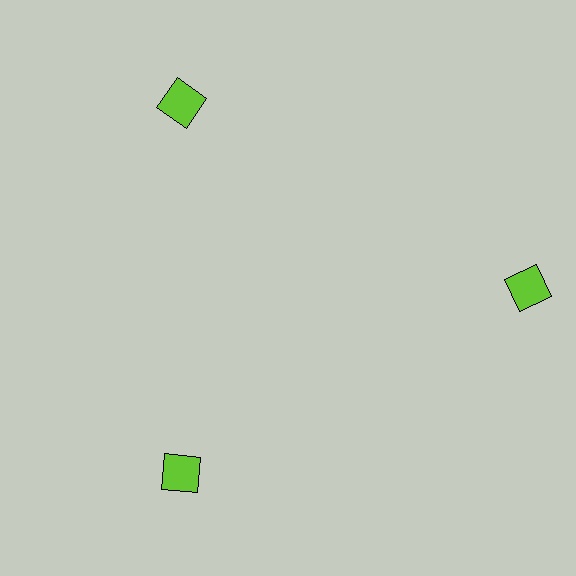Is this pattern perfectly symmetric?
No. The 3 lime squares are arranged in a ring, but one element near the 3 o'clock position is pushed outward from the center, breaking the 3-fold rotational symmetry.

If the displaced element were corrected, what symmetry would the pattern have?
It would have 3-fold rotational symmetry — the pattern would map onto itself every 120 degrees.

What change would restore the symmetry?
The symmetry would be restored by moving it inward, back onto the ring so that all 3 squares sit at equal angles and equal distance from the center.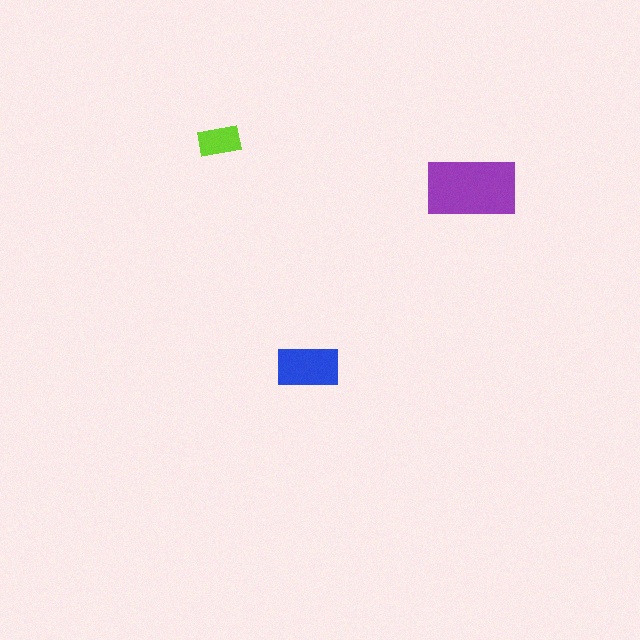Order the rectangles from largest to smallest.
the purple one, the blue one, the lime one.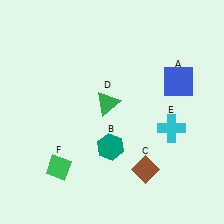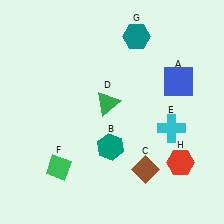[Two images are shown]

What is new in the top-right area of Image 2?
A teal hexagon (G) was added in the top-right area of Image 2.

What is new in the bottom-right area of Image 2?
A red hexagon (H) was added in the bottom-right area of Image 2.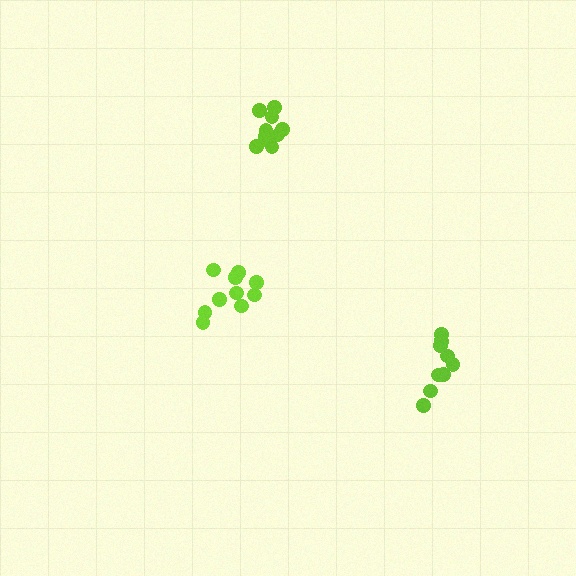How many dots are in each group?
Group 1: 10 dots, Group 2: 10 dots, Group 3: 10 dots (30 total).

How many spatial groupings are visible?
There are 3 spatial groupings.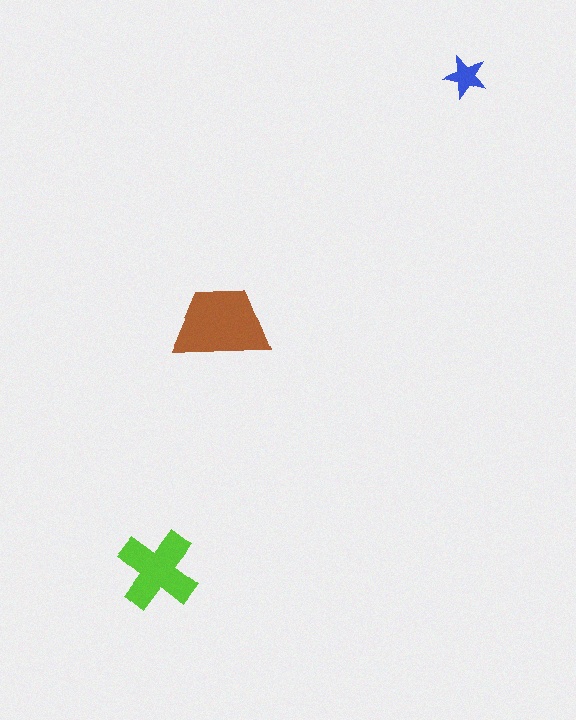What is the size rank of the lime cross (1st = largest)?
2nd.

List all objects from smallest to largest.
The blue star, the lime cross, the brown trapezoid.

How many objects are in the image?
There are 3 objects in the image.